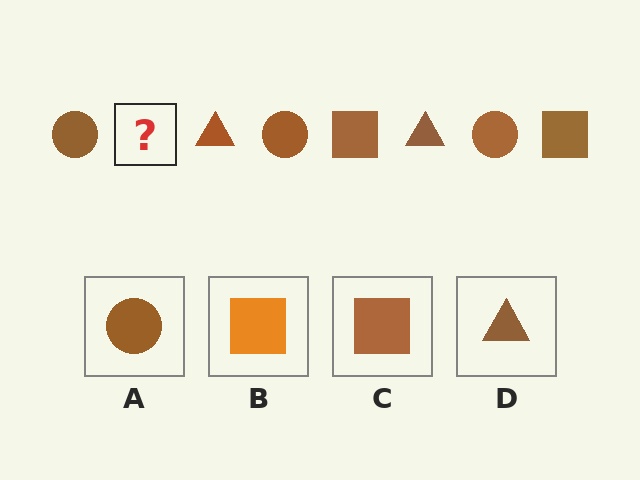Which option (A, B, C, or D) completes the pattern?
C.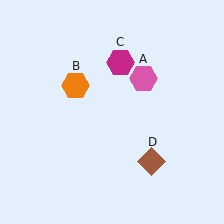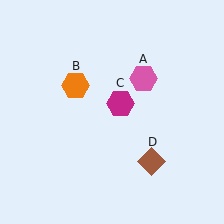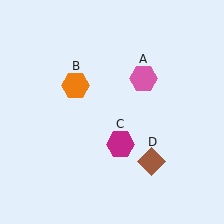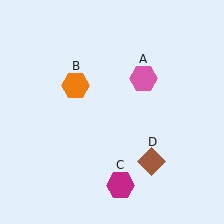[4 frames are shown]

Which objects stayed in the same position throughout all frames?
Pink hexagon (object A) and orange hexagon (object B) and brown diamond (object D) remained stationary.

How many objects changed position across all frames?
1 object changed position: magenta hexagon (object C).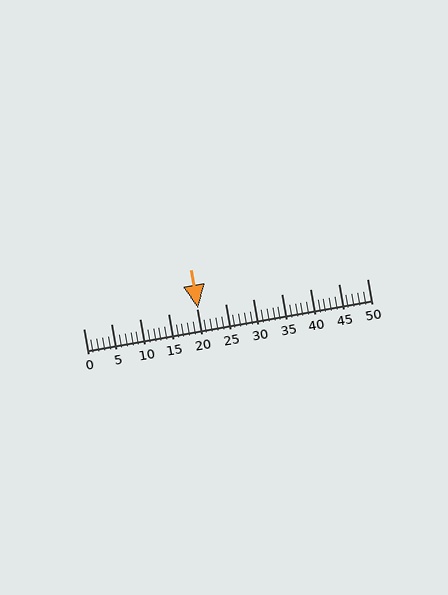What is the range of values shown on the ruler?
The ruler shows values from 0 to 50.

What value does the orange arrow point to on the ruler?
The orange arrow points to approximately 20.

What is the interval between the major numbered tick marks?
The major tick marks are spaced 5 units apart.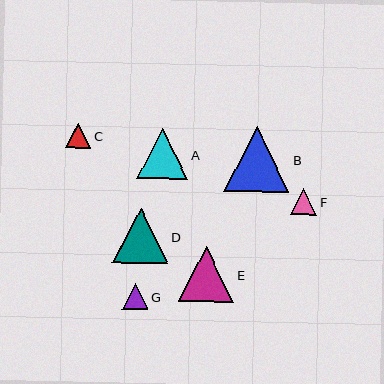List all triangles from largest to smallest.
From largest to smallest: B, E, D, A, G, F, C.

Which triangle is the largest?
Triangle B is the largest with a size of approximately 65 pixels.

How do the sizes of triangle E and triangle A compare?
Triangle E and triangle A are approximately the same size.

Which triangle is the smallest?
Triangle C is the smallest with a size of approximately 25 pixels.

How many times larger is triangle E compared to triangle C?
Triangle E is approximately 2.2 times the size of triangle C.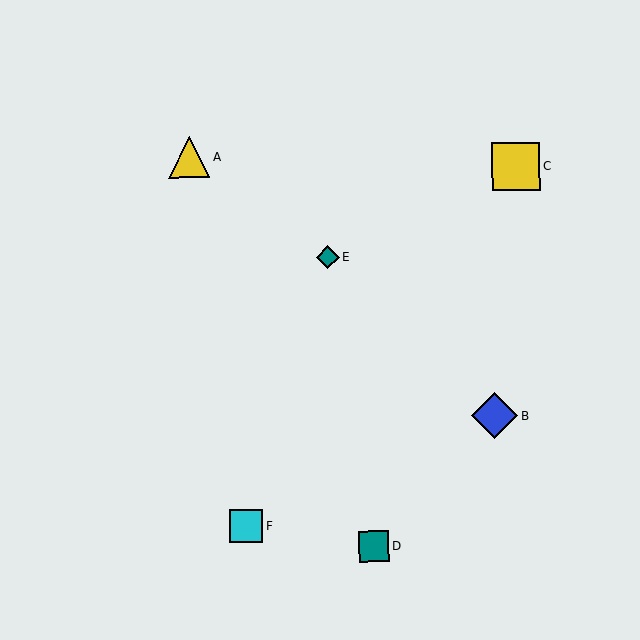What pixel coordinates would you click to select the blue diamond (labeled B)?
Click at (495, 416) to select the blue diamond B.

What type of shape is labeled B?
Shape B is a blue diamond.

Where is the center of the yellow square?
The center of the yellow square is at (516, 166).